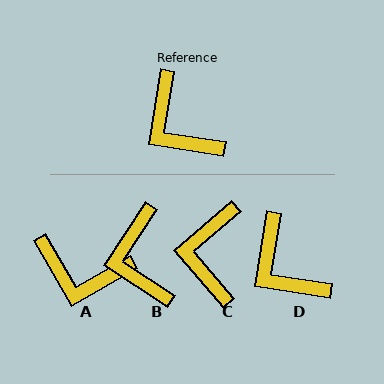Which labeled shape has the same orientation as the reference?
D.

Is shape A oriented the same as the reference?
No, it is off by about 39 degrees.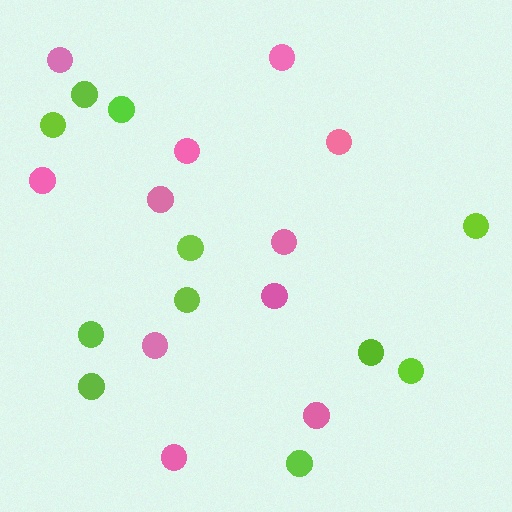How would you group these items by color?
There are 2 groups: one group of lime circles (11) and one group of pink circles (11).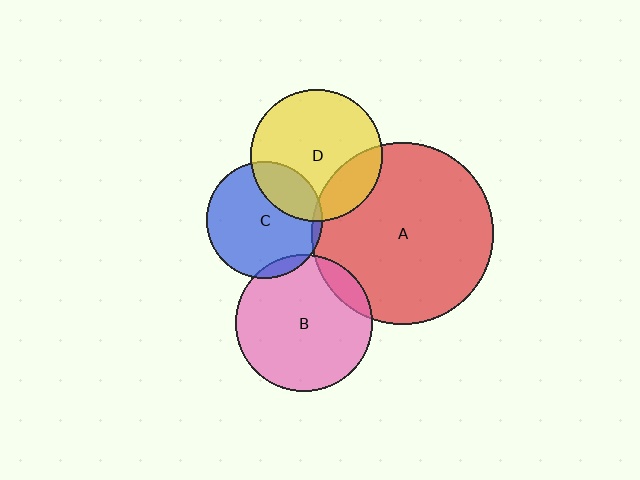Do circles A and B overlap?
Yes.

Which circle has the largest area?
Circle A (red).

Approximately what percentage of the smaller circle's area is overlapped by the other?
Approximately 10%.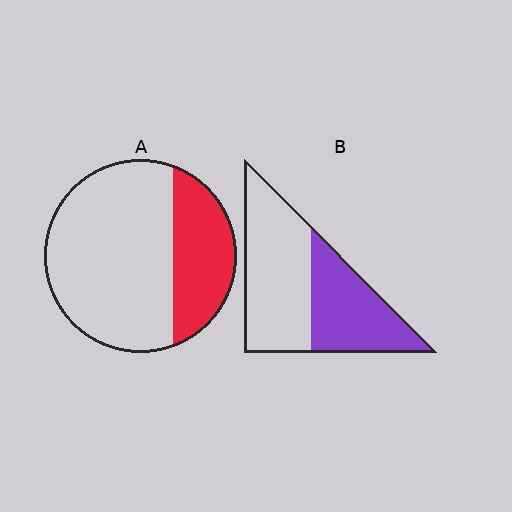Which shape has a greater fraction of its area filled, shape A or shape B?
Shape B.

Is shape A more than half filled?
No.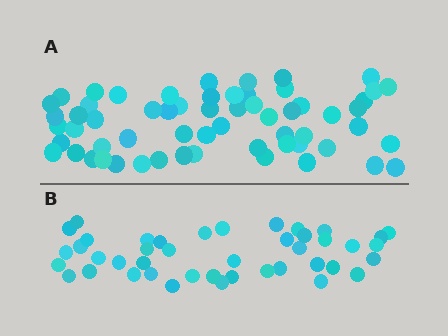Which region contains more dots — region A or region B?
Region A (the top region) has more dots.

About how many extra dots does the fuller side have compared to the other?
Region A has approximately 15 more dots than region B.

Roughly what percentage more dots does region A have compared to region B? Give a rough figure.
About 40% more.